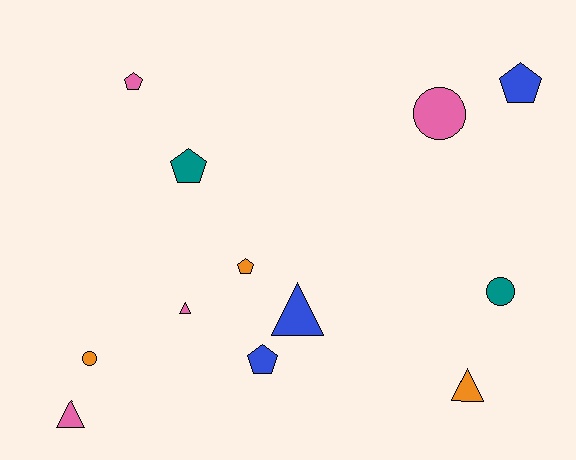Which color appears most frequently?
Pink, with 4 objects.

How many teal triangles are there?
There are no teal triangles.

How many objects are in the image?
There are 12 objects.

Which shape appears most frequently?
Pentagon, with 5 objects.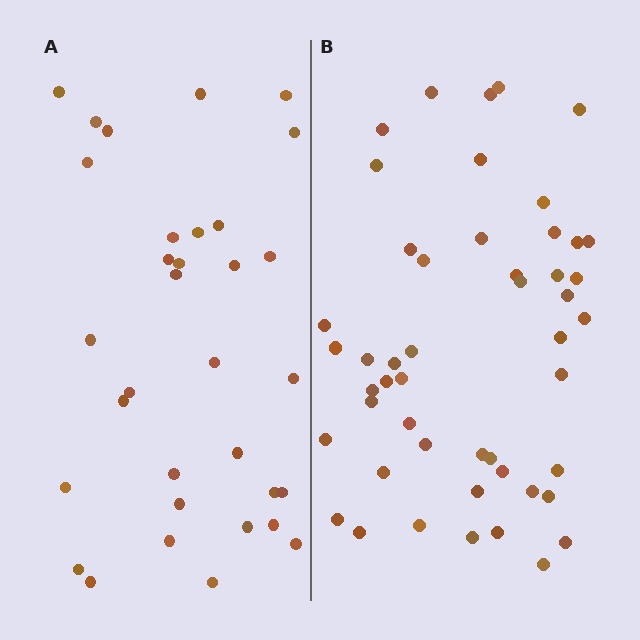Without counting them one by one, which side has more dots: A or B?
Region B (the right region) has more dots.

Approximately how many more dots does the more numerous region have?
Region B has approximately 15 more dots than region A.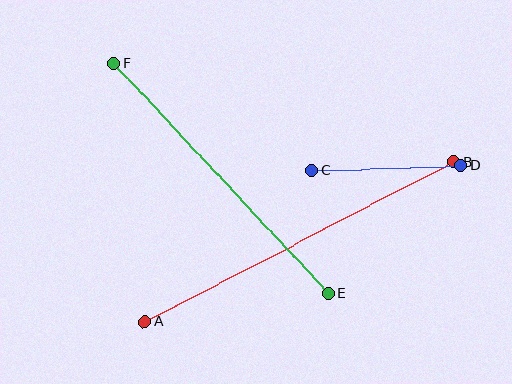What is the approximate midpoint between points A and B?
The midpoint is at approximately (299, 242) pixels.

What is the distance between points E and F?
The distance is approximately 315 pixels.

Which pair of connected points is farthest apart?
Points A and B are farthest apart.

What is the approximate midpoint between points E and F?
The midpoint is at approximately (222, 178) pixels.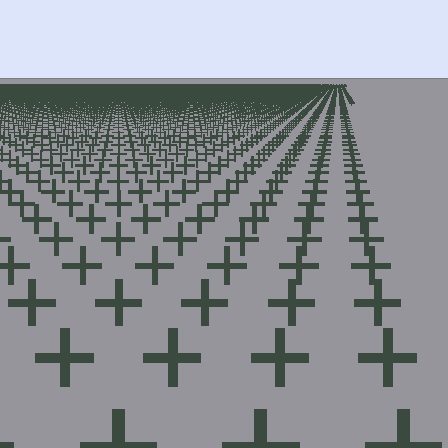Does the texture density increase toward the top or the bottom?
Density increases toward the top.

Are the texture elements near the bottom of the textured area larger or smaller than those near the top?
Larger. Near the bottom, elements are closer to the viewer and appear at a bigger on-screen size.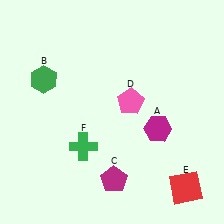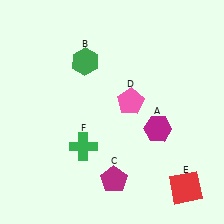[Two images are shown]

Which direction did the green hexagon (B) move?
The green hexagon (B) moved right.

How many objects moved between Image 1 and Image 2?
1 object moved between the two images.